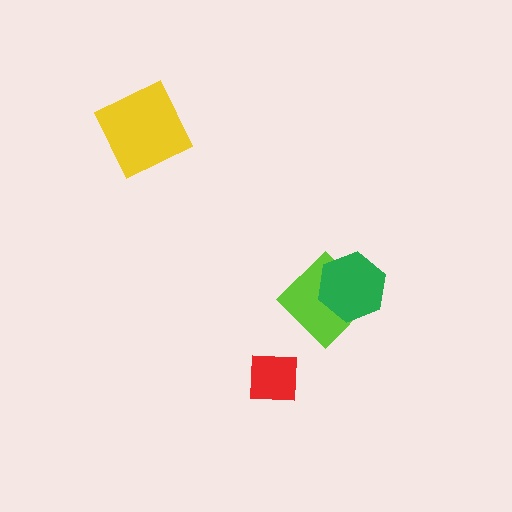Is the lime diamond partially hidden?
Yes, it is partially covered by another shape.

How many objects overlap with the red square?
0 objects overlap with the red square.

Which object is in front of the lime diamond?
The green hexagon is in front of the lime diamond.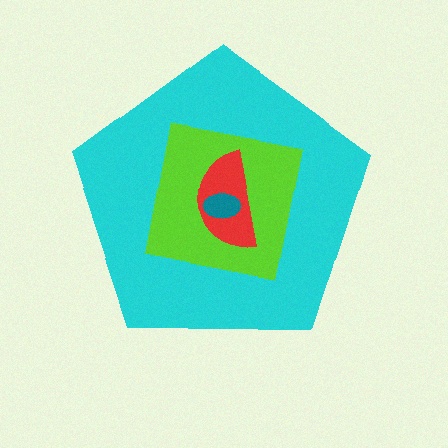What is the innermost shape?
The teal ellipse.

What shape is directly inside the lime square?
The red semicircle.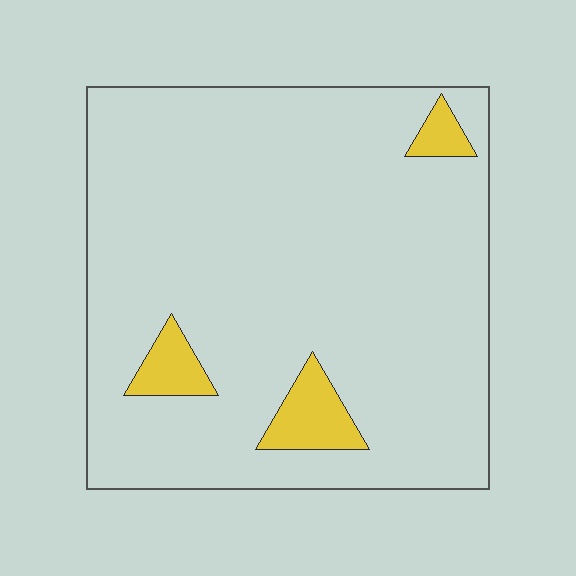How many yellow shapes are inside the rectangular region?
3.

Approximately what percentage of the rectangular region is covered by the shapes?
Approximately 5%.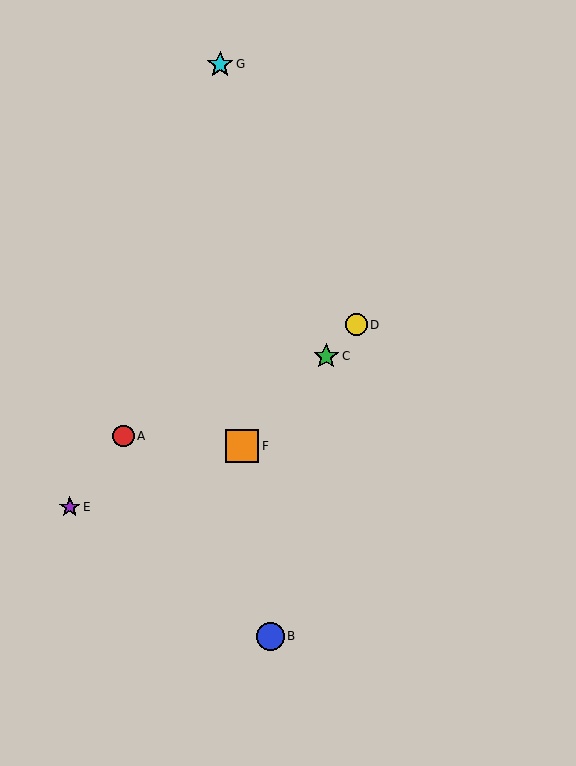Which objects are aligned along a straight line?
Objects C, D, F are aligned along a straight line.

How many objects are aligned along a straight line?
3 objects (C, D, F) are aligned along a straight line.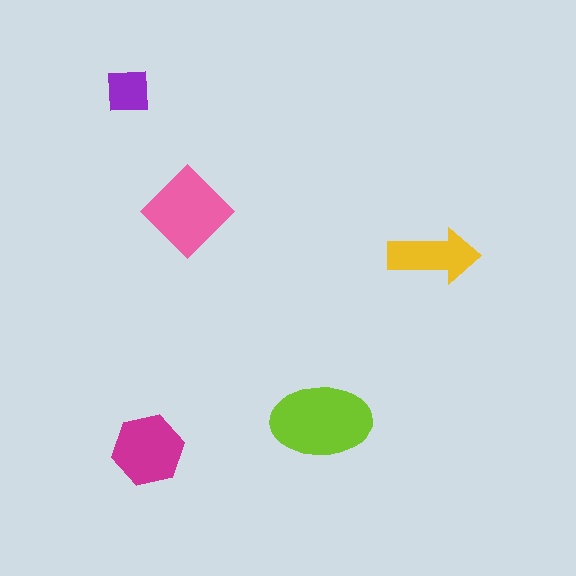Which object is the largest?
The lime ellipse.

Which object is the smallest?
The purple square.